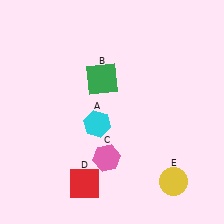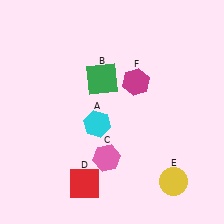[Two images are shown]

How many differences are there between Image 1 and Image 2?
There is 1 difference between the two images.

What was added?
A magenta hexagon (F) was added in Image 2.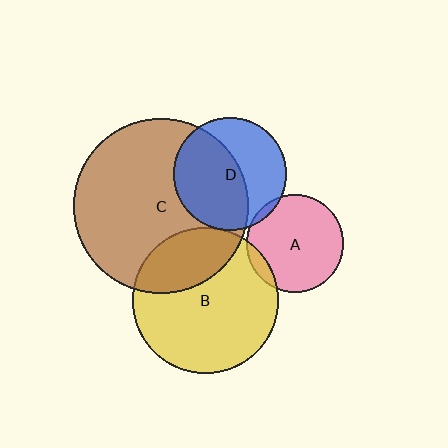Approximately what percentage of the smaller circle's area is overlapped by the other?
Approximately 55%.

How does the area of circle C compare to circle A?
Approximately 3.2 times.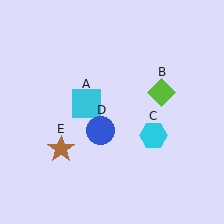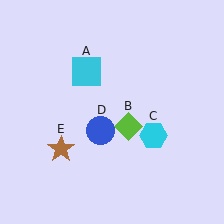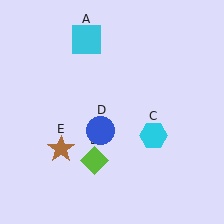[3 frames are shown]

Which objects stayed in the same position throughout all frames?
Cyan hexagon (object C) and blue circle (object D) and brown star (object E) remained stationary.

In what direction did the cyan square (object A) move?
The cyan square (object A) moved up.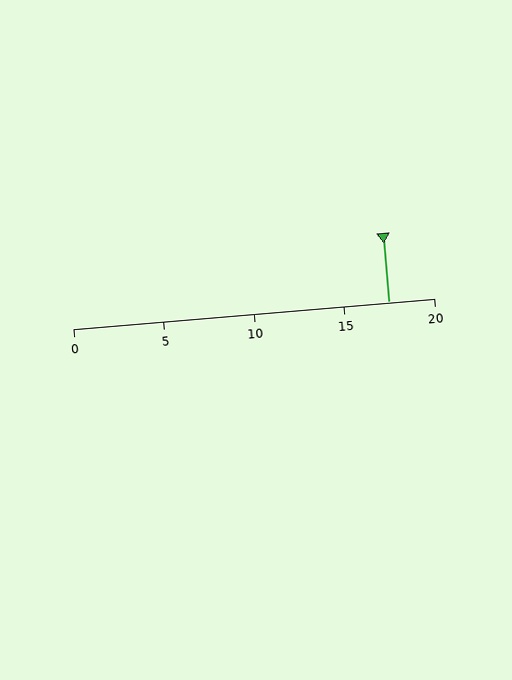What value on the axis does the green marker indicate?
The marker indicates approximately 17.5.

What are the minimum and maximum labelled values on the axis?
The axis runs from 0 to 20.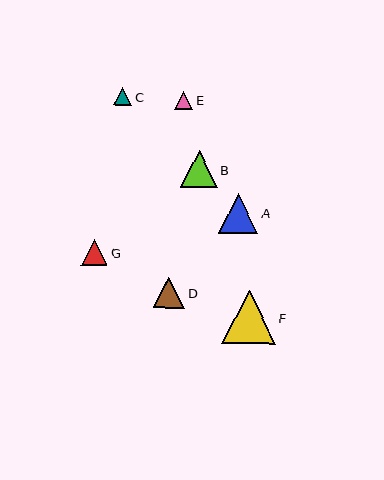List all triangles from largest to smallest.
From largest to smallest: F, A, B, D, G, E, C.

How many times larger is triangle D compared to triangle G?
Triangle D is approximately 1.2 times the size of triangle G.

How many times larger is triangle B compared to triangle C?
Triangle B is approximately 2.0 times the size of triangle C.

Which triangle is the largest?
Triangle F is the largest with a size of approximately 53 pixels.